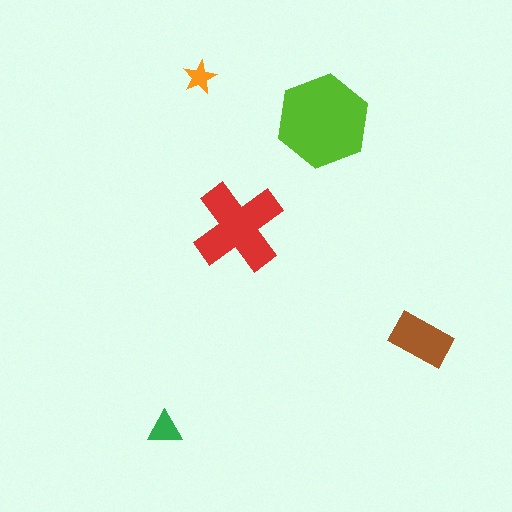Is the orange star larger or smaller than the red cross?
Smaller.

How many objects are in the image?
There are 5 objects in the image.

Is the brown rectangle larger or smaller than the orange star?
Larger.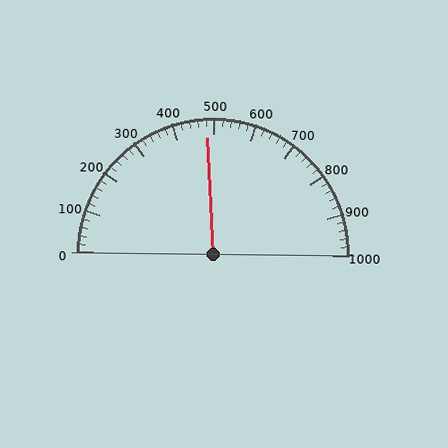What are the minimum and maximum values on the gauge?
The gauge ranges from 0 to 1000.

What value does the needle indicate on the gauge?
The needle indicates approximately 480.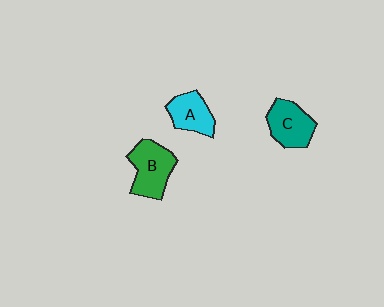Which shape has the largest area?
Shape B (green).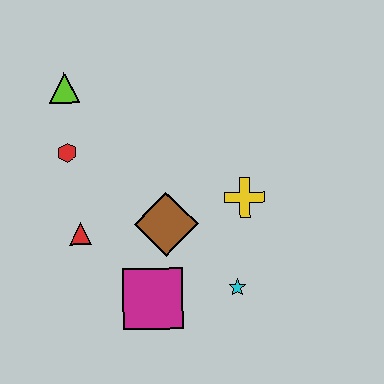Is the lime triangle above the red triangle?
Yes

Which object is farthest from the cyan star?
The lime triangle is farthest from the cyan star.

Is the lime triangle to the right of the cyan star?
No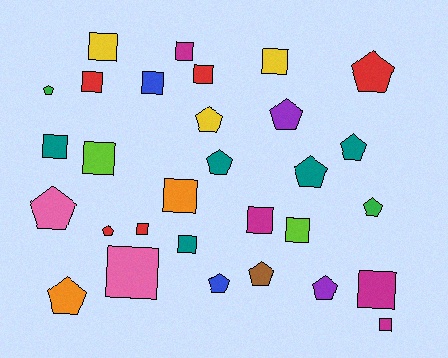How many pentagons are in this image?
There are 14 pentagons.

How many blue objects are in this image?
There are 2 blue objects.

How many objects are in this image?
There are 30 objects.